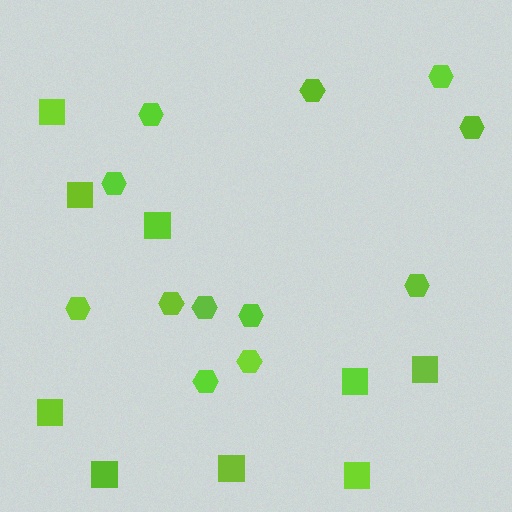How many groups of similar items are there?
There are 2 groups: one group of hexagons (12) and one group of squares (9).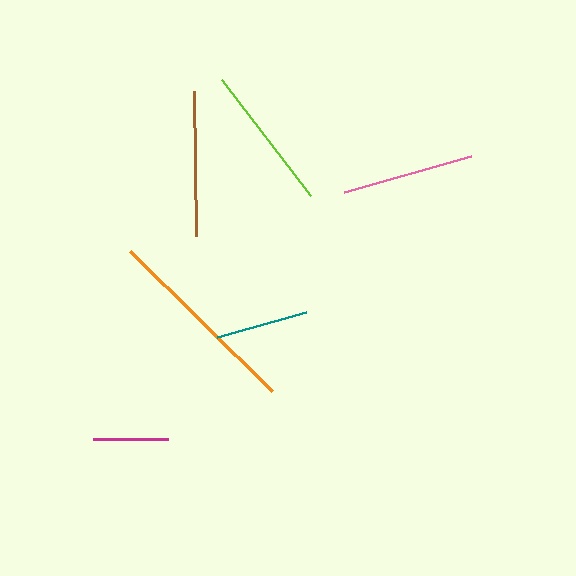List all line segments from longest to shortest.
From longest to shortest: orange, lime, brown, pink, teal, magenta.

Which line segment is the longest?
The orange line is the longest at approximately 200 pixels.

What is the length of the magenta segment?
The magenta segment is approximately 75 pixels long.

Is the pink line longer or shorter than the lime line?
The lime line is longer than the pink line.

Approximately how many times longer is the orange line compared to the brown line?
The orange line is approximately 1.4 times the length of the brown line.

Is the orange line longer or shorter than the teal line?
The orange line is longer than the teal line.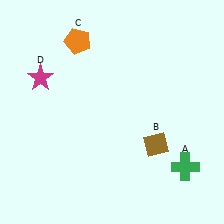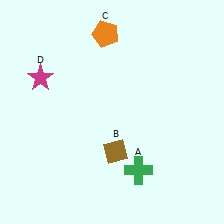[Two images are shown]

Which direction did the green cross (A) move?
The green cross (A) moved left.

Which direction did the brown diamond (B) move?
The brown diamond (B) moved left.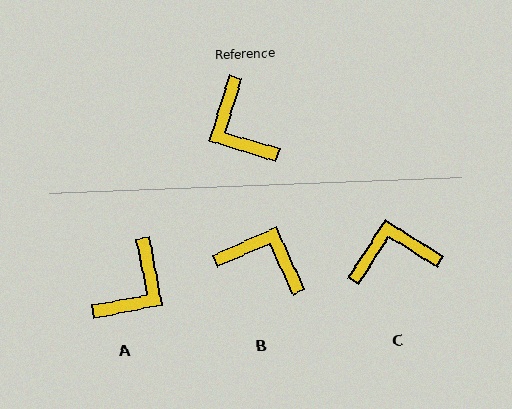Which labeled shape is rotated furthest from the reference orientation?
B, about 139 degrees away.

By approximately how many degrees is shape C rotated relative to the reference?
Approximately 106 degrees clockwise.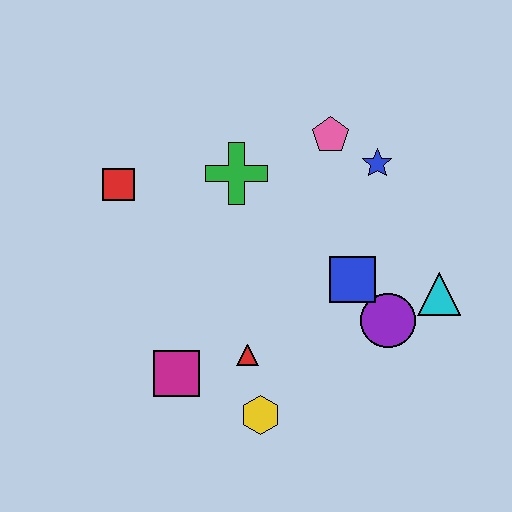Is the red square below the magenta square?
No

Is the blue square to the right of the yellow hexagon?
Yes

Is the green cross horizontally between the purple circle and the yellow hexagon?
No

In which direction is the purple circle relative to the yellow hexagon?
The purple circle is to the right of the yellow hexagon.